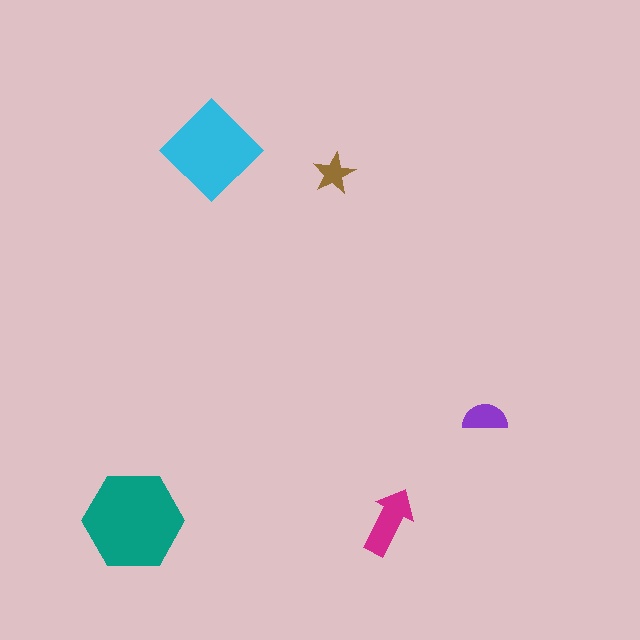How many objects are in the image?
There are 5 objects in the image.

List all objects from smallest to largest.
The brown star, the purple semicircle, the magenta arrow, the cyan diamond, the teal hexagon.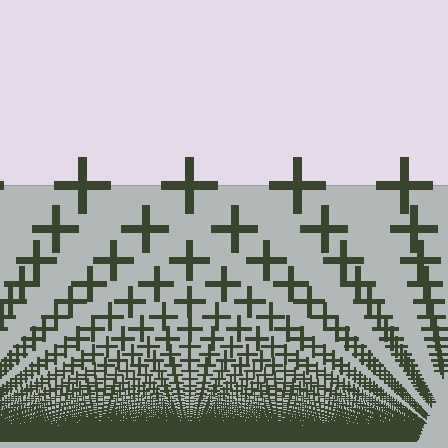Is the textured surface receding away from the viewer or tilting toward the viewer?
The surface appears to tilt toward the viewer. Texture elements get larger and sparser toward the top.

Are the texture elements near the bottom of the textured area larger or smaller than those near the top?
Smaller. The gradient is inverted — elements near the bottom are smaller and denser.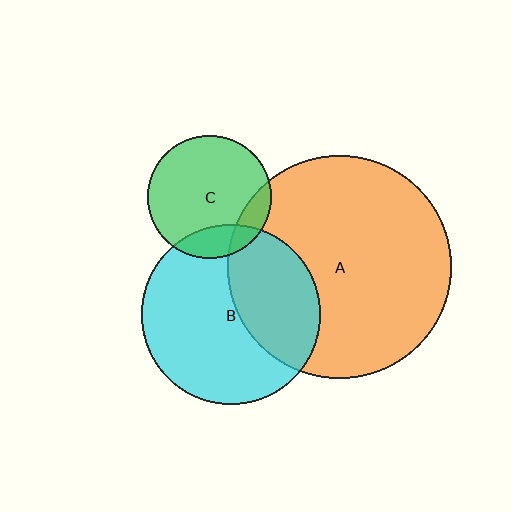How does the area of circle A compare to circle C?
Approximately 3.3 times.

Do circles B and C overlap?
Yes.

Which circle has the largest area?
Circle A (orange).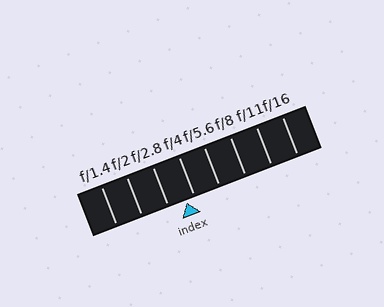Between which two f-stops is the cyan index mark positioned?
The index mark is between f/2.8 and f/4.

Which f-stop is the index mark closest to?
The index mark is closest to f/4.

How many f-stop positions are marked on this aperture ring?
There are 8 f-stop positions marked.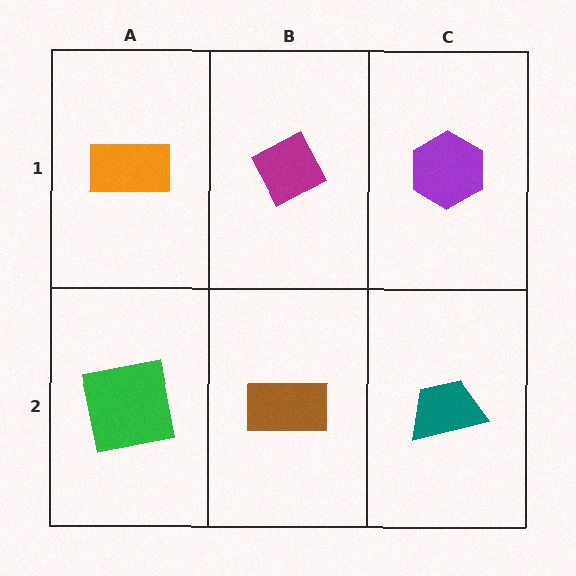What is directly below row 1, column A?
A green square.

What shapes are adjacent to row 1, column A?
A green square (row 2, column A), a magenta diamond (row 1, column B).